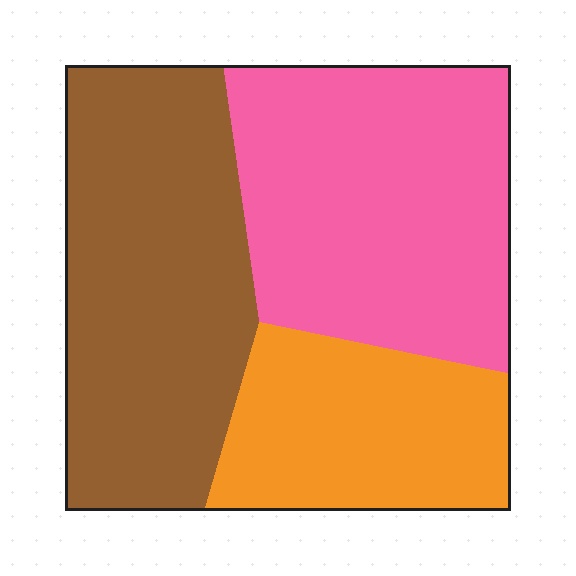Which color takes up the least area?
Orange, at roughly 25%.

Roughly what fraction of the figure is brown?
Brown covers roughly 40% of the figure.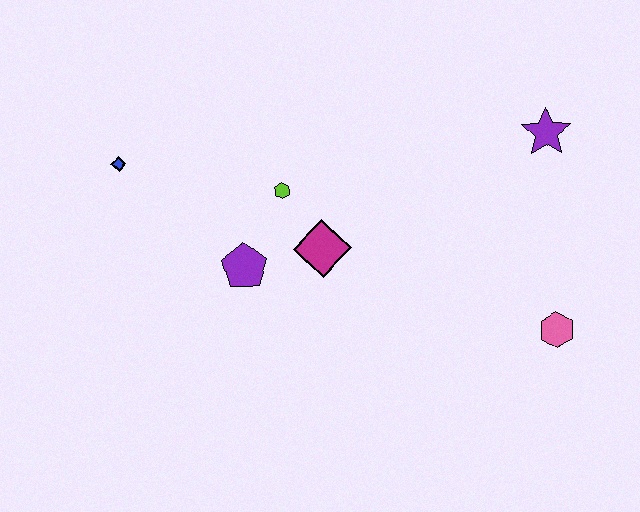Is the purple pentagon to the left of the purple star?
Yes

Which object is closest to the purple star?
The pink hexagon is closest to the purple star.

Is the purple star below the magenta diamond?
No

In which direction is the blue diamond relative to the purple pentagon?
The blue diamond is to the left of the purple pentagon.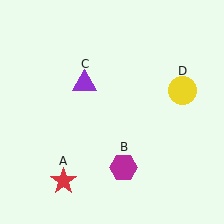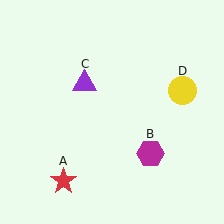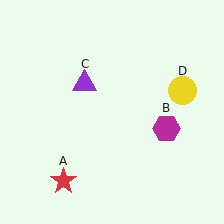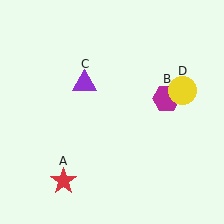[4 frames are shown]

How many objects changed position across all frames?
1 object changed position: magenta hexagon (object B).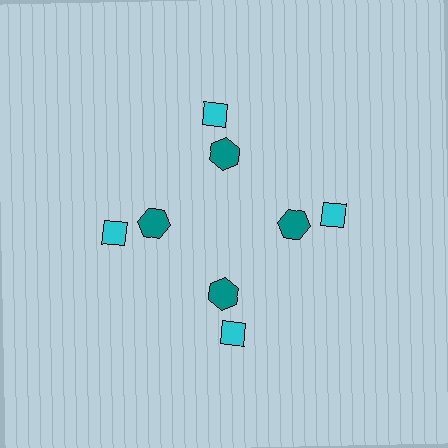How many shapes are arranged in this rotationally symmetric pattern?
There are 8 shapes, arranged in 4 groups of 2.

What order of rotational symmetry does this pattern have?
This pattern has 4-fold rotational symmetry.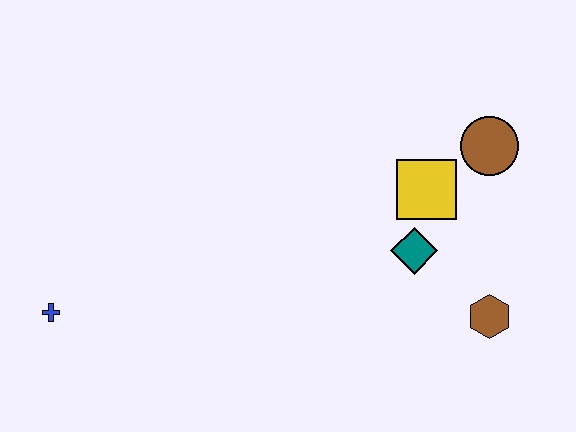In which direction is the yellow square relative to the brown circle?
The yellow square is to the left of the brown circle.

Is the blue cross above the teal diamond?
No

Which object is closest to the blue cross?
The teal diamond is closest to the blue cross.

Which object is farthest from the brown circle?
The blue cross is farthest from the brown circle.